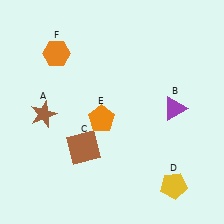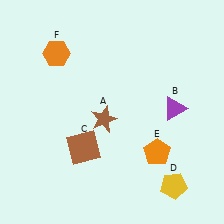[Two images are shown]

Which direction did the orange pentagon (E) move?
The orange pentagon (E) moved right.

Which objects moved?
The objects that moved are: the brown star (A), the orange pentagon (E).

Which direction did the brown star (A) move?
The brown star (A) moved right.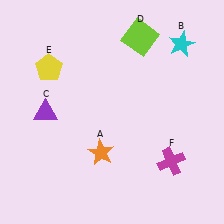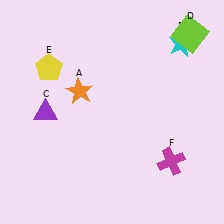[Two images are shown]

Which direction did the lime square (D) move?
The lime square (D) moved right.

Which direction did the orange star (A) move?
The orange star (A) moved up.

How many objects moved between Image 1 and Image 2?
2 objects moved between the two images.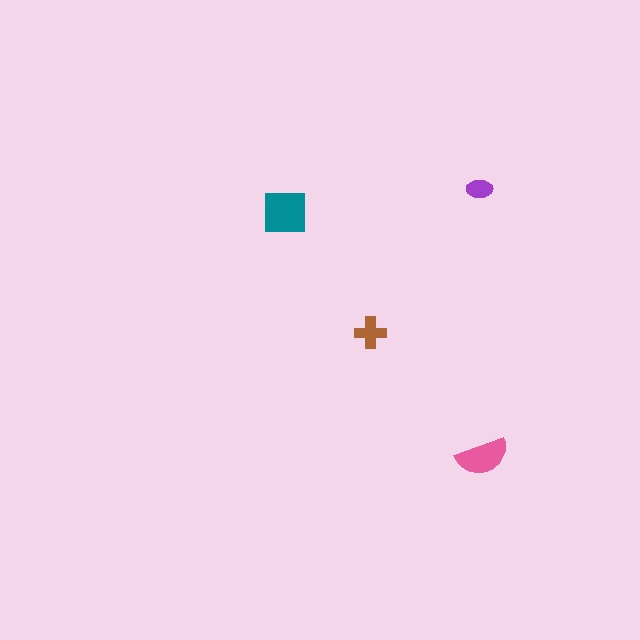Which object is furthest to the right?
The pink semicircle is rightmost.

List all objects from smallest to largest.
The purple ellipse, the brown cross, the pink semicircle, the teal square.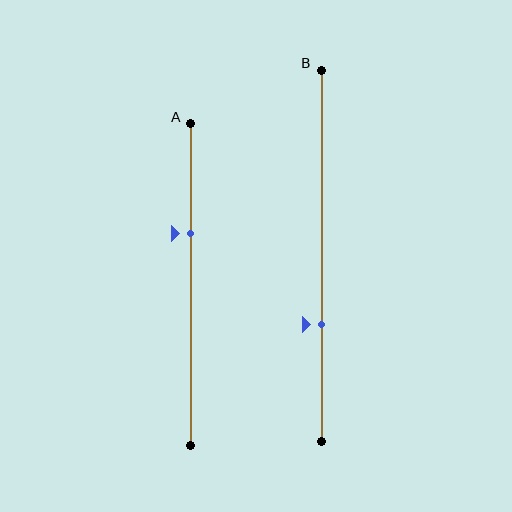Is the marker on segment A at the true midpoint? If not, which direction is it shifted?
No, the marker on segment A is shifted upward by about 16% of the segment length.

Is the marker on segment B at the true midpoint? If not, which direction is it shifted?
No, the marker on segment B is shifted downward by about 19% of the segment length.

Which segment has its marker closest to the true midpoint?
Segment A has its marker closest to the true midpoint.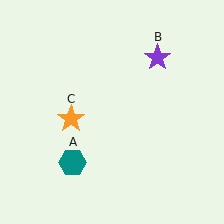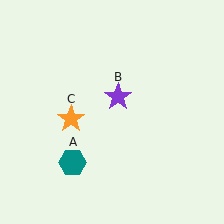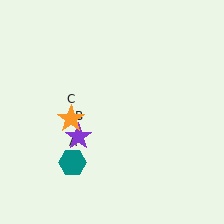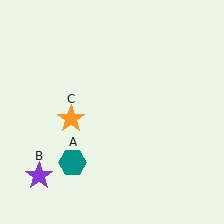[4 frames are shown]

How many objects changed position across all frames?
1 object changed position: purple star (object B).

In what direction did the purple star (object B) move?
The purple star (object B) moved down and to the left.